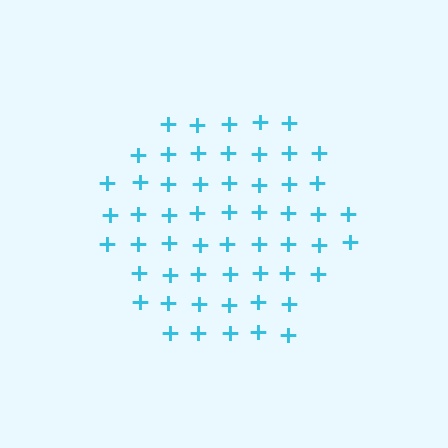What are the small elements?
The small elements are plus signs.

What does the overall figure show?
The overall figure shows a hexagon.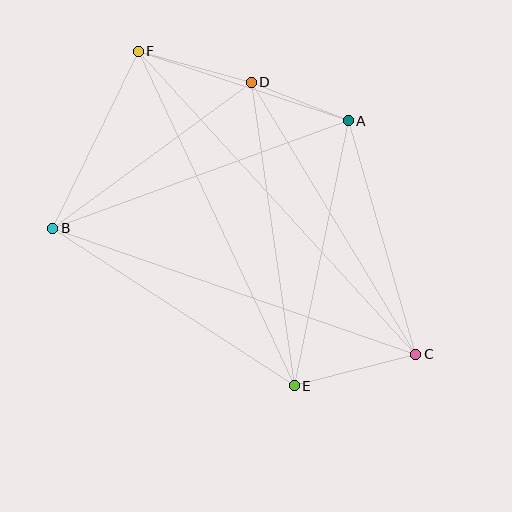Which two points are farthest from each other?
Points C and F are farthest from each other.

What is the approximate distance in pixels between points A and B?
The distance between A and B is approximately 315 pixels.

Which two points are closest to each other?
Points A and D are closest to each other.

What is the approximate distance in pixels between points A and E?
The distance between A and E is approximately 270 pixels.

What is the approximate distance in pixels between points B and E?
The distance between B and E is approximately 288 pixels.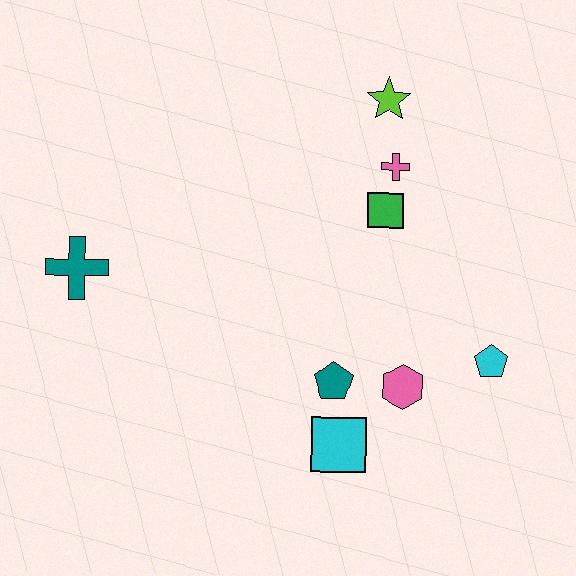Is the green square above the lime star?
No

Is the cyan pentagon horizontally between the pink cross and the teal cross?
No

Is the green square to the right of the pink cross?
No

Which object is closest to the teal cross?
The teal pentagon is closest to the teal cross.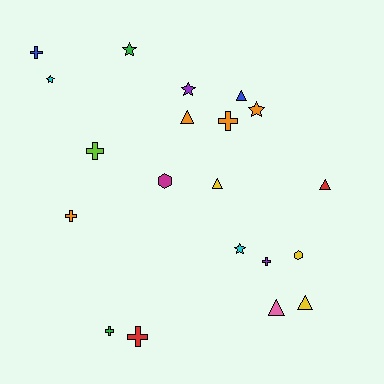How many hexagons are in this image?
There are 2 hexagons.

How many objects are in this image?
There are 20 objects.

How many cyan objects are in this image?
There are 2 cyan objects.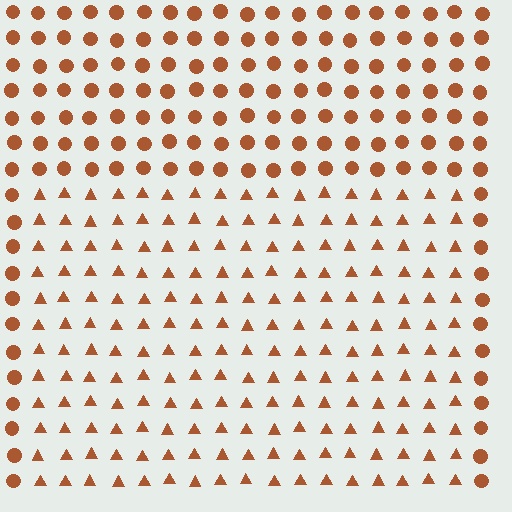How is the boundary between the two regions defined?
The boundary is defined by a change in element shape: triangles inside vs. circles outside. All elements share the same color and spacing.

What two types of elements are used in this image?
The image uses triangles inside the rectangle region and circles outside it.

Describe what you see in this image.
The image is filled with small brown elements arranged in a uniform grid. A rectangle-shaped region contains triangles, while the surrounding area contains circles. The boundary is defined purely by the change in element shape.